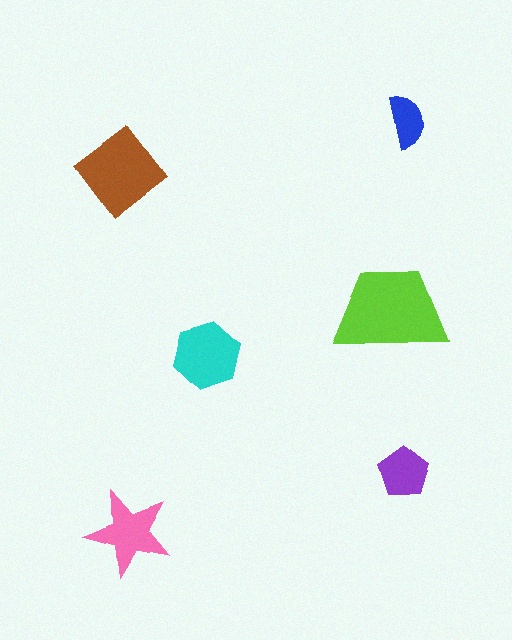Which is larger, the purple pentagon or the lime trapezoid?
The lime trapezoid.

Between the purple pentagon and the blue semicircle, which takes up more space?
The purple pentagon.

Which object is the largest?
The lime trapezoid.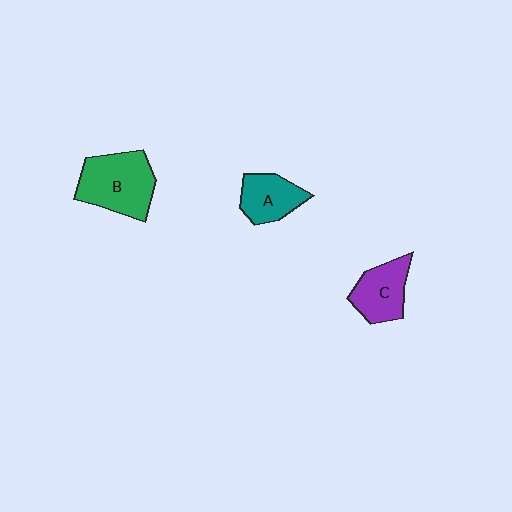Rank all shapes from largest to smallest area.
From largest to smallest: B (green), C (purple), A (teal).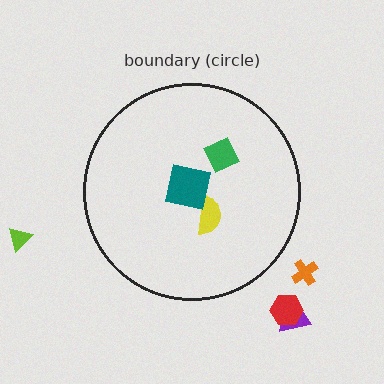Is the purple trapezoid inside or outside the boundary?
Outside.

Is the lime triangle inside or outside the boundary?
Outside.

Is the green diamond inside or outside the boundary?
Inside.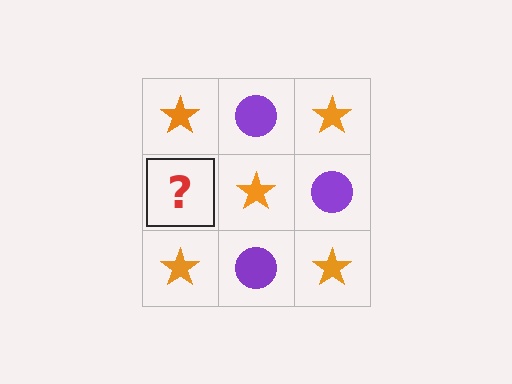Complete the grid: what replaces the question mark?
The question mark should be replaced with a purple circle.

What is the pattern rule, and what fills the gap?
The rule is that it alternates orange star and purple circle in a checkerboard pattern. The gap should be filled with a purple circle.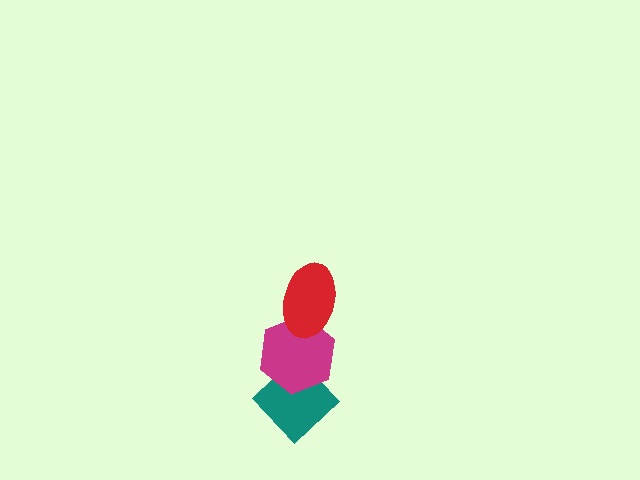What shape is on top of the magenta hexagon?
The red ellipse is on top of the magenta hexagon.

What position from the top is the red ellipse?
The red ellipse is 1st from the top.